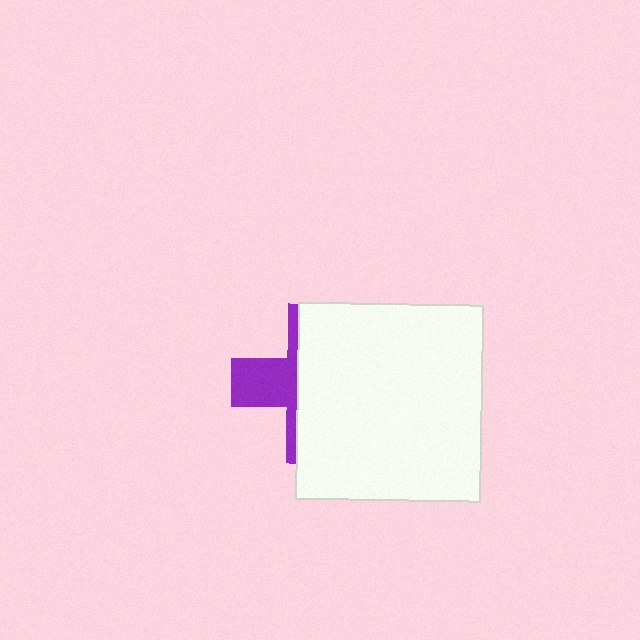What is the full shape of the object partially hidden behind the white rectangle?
The partially hidden object is a purple cross.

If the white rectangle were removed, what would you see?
You would see the complete purple cross.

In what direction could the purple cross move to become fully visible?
The purple cross could move left. That would shift it out from behind the white rectangle entirely.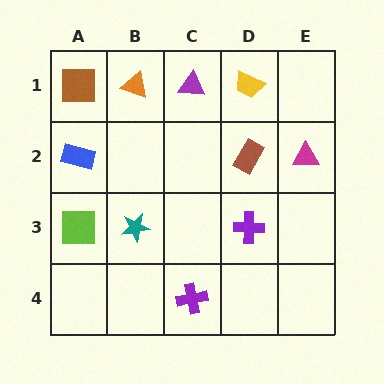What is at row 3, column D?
A purple cross.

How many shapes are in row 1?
4 shapes.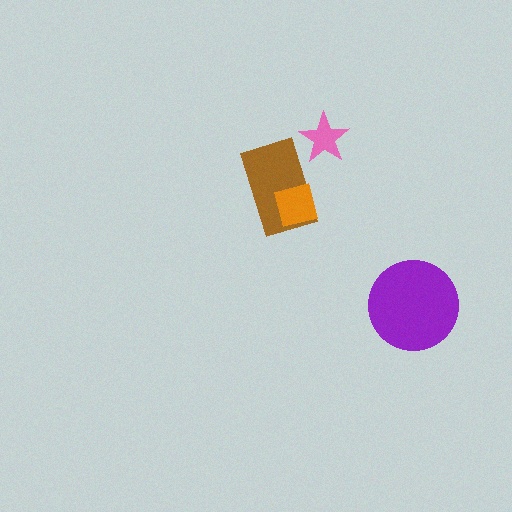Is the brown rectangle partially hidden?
Yes, it is partially covered by another shape.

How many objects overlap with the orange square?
1 object overlaps with the orange square.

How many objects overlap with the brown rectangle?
1 object overlaps with the brown rectangle.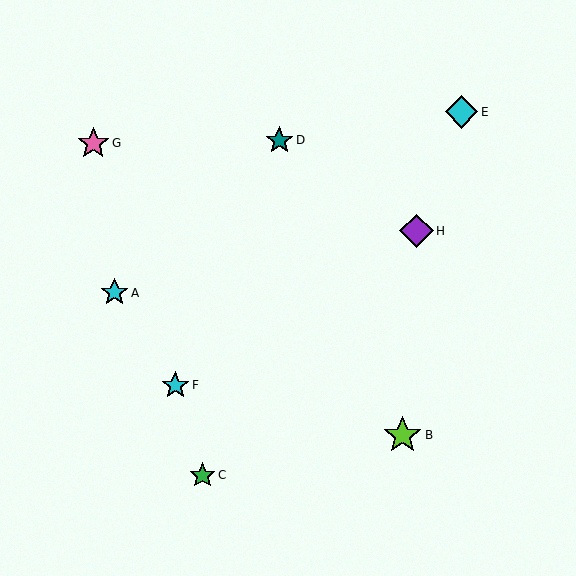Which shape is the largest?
The lime star (labeled B) is the largest.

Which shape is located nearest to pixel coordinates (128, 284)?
The cyan star (labeled A) at (114, 293) is nearest to that location.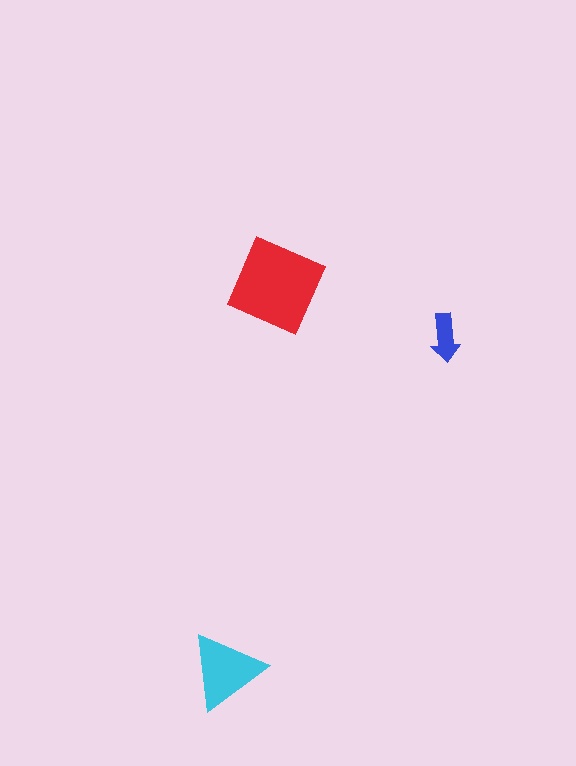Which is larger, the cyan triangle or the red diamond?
The red diamond.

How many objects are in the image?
There are 3 objects in the image.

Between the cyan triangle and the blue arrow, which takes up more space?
The cyan triangle.